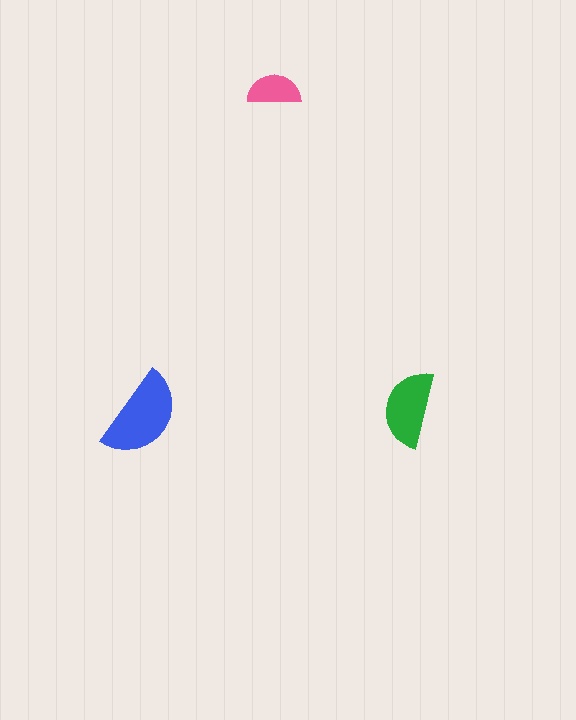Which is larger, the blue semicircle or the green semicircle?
The blue one.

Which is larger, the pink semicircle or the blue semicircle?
The blue one.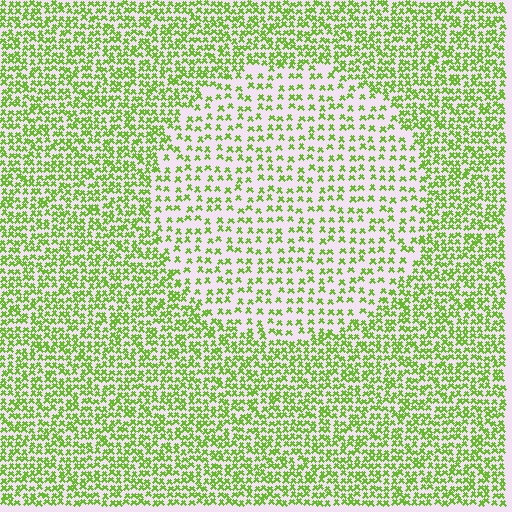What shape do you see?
I see a circle.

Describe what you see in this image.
The image contains small lime elements arranged at two different densities. A circle-shaped region is visible where the elements are less densely packed than the surrounding area.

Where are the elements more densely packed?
The elements are more densely packed outside the circle boundary.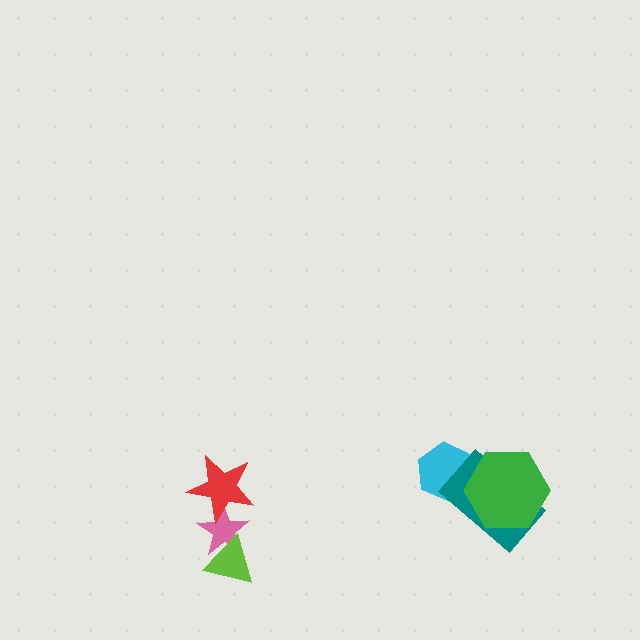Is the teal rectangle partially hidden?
Yes, it is partially covered by another shape.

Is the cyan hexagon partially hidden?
Yes, it is partially covered by another shape.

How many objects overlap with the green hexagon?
2 objects overlap with the green hexagon.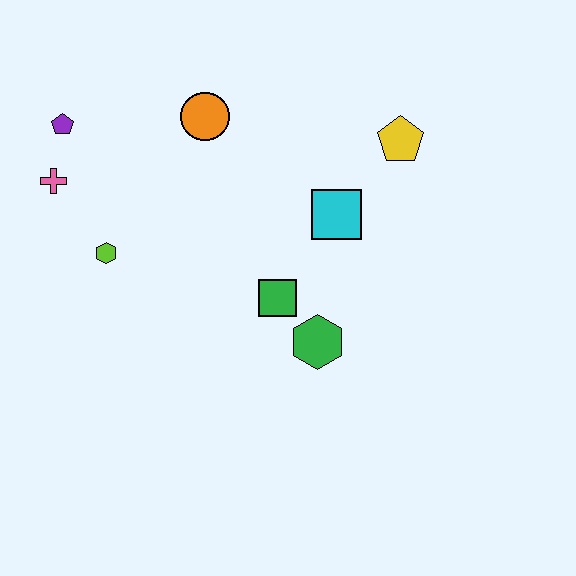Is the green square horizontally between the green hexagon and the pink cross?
Yes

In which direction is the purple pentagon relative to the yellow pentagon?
The purple pentagon is to the left of the yellow pentagon.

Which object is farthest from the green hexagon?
The purple pentagon is farthest from the green hexagon.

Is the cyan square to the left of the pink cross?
No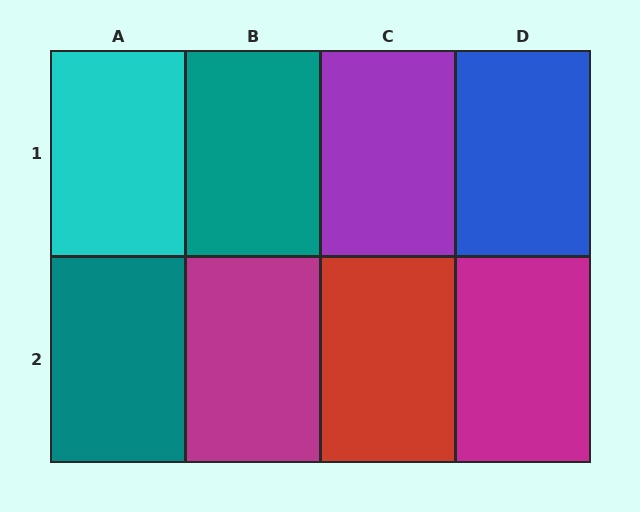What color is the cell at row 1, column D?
Blue.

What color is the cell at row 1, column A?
Cyan.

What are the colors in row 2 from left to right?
Teal, magenta, red, magenta.